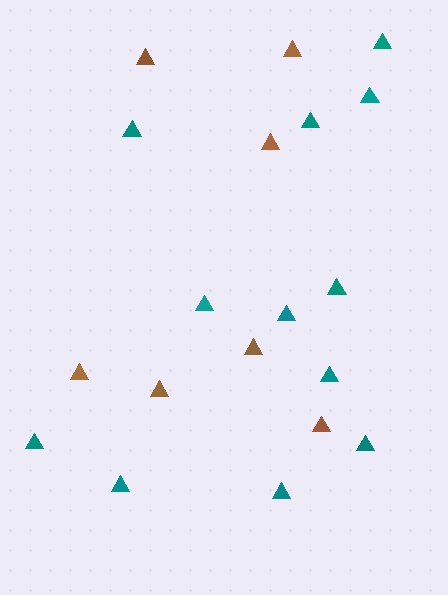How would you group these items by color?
There are 2 groups: one group of teal triangles (12) and one group of brown triangles (7).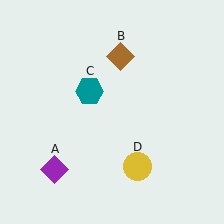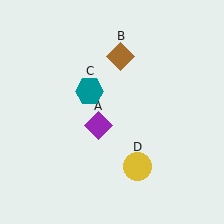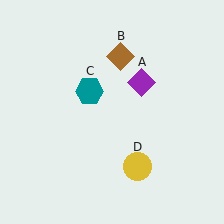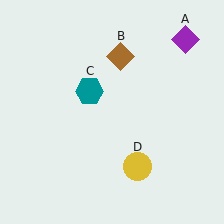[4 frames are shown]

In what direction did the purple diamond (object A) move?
The purple diamond (object A) moved up and to the right.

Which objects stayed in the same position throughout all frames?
Brown diamond (object B) and teal hexagon (object C) and yellow circle (object D) remained stationary.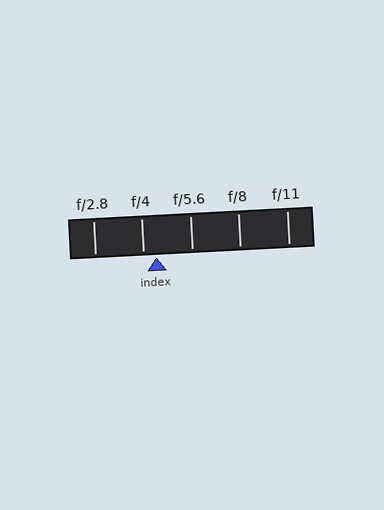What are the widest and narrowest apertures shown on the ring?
The widest aperture shown is f/2.8 and the narrowest is f/11.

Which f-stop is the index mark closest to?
The index mark is closest to f/4.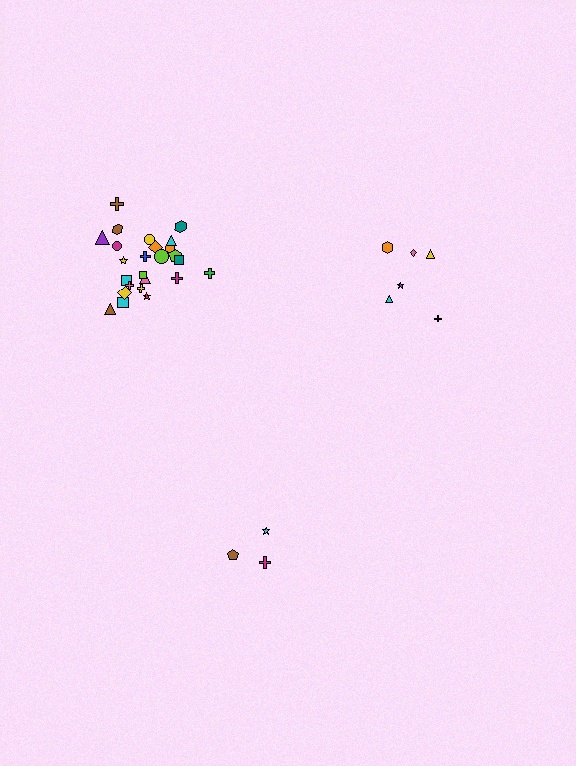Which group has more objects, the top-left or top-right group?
The top-left group.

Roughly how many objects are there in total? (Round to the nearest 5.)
Roughly 35 objects in total.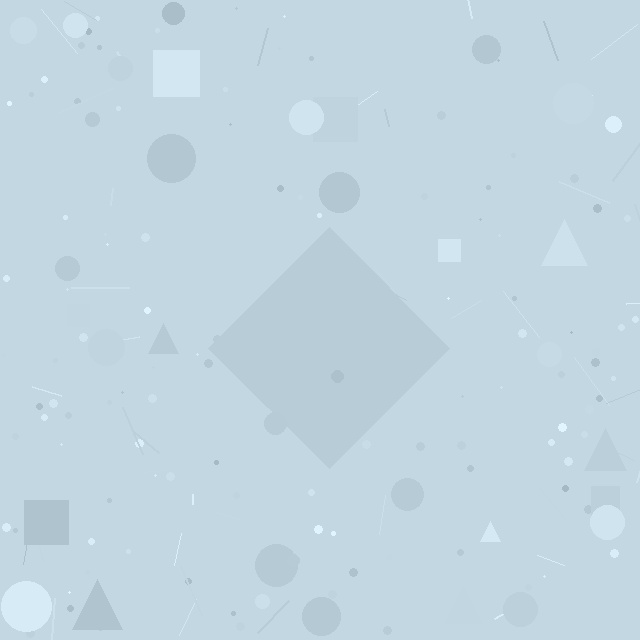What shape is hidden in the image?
A diamond is hidden in the image.